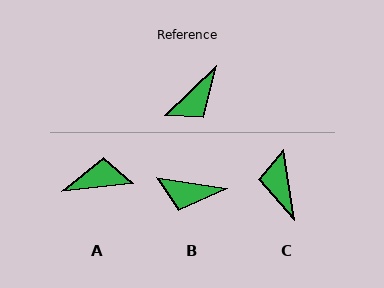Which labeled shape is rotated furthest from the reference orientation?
A, about 142 degrees away.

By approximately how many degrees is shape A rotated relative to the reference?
Approximately 142 degrees counter-clockwise.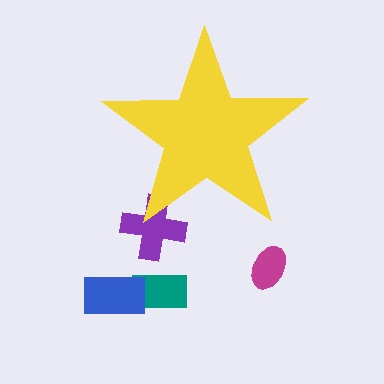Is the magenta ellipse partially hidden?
No, the magenta ellipse is fully visible.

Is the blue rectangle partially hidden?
No, the blue rectangle is fully visible.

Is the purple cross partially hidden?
Yes, the purple cross is partially hidden behind the yellow star.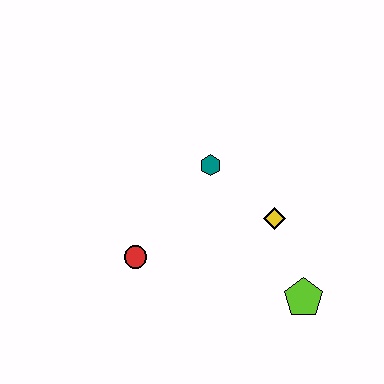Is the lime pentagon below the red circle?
Yes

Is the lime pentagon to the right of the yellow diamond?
Yes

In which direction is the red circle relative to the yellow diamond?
The red circle is to the left of the yellow diamond.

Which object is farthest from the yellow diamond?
The red circle is farthest from the yellow diamond.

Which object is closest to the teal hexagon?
The yellow diamond is closest to the teal hexagon.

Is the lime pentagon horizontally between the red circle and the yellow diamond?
No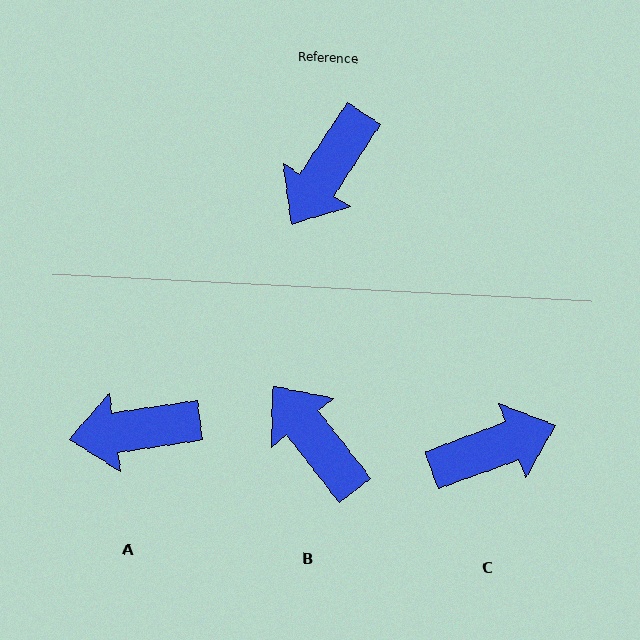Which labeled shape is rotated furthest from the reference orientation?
C, about 143 degrees away.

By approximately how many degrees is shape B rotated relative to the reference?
Approximately 109 degrees clockwise.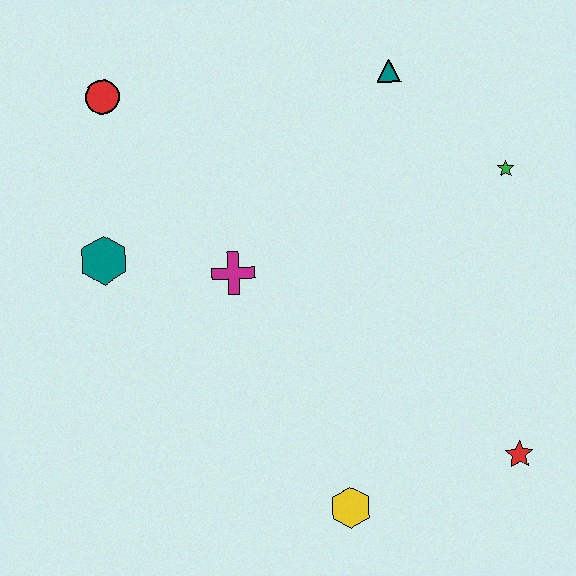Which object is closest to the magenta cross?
The teal hexagon is closest to the magenta cross.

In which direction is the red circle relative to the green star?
The red circle is to the left of the green star.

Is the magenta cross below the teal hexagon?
Yes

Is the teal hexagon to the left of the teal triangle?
Yes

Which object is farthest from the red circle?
The red star is farthest from the red circle.